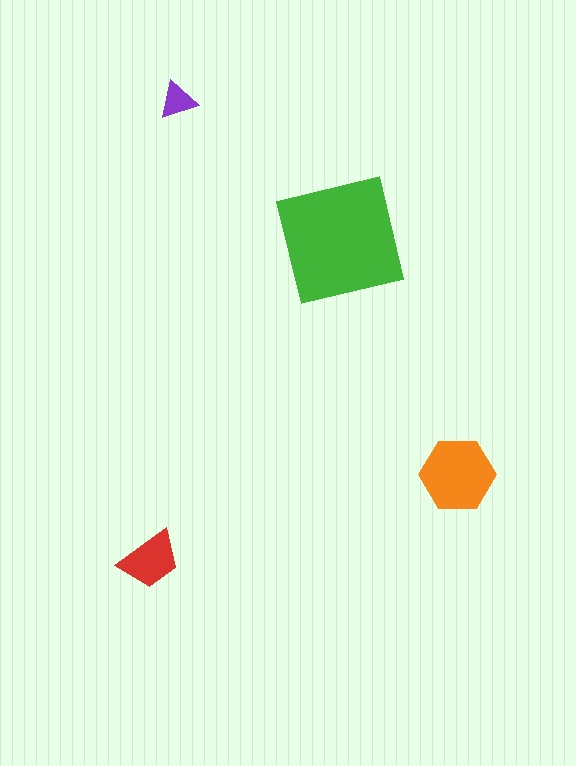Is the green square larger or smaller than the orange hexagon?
Larger.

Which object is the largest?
The green square.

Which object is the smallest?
The purple triangle.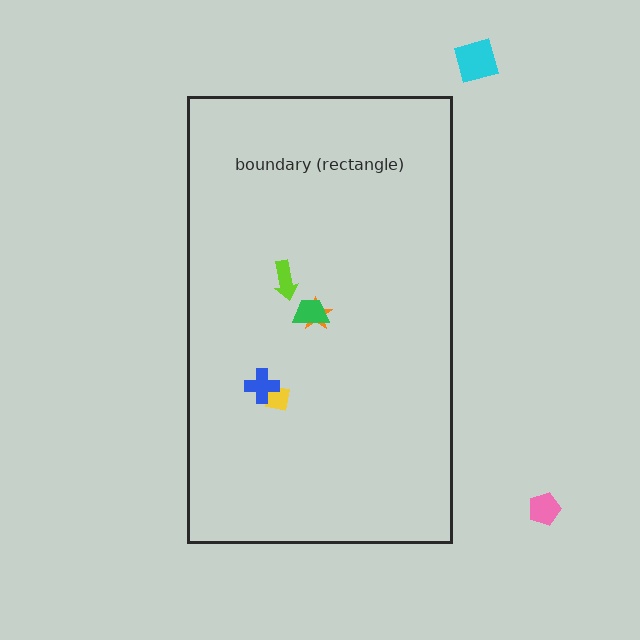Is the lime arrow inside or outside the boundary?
Inside.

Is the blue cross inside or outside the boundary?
Inside.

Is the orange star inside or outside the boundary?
Inside.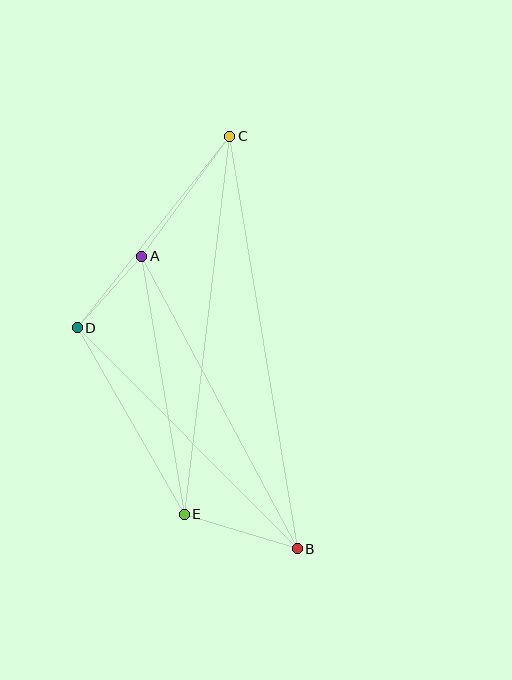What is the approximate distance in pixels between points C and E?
The distance between C and E is approximately 381 pixels.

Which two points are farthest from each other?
Points B and C are farthest from each other.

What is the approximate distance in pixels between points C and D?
The distance between C and D is approximately 245 pixels.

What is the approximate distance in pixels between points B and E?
The distance between B and E is approximately 118 pixels.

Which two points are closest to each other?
Points A and D are closest to each other.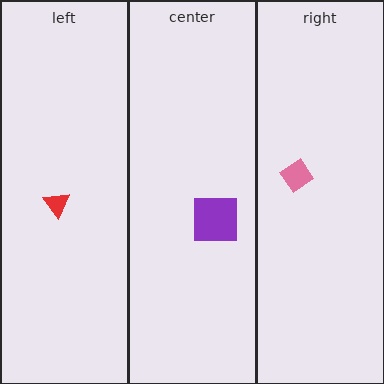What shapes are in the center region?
The purple square.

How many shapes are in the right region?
1.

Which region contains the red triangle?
The left region.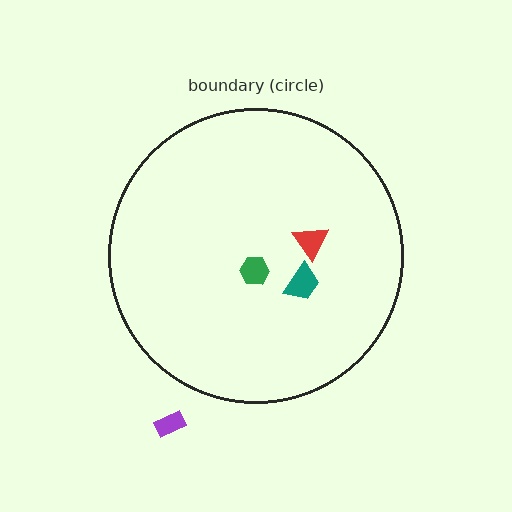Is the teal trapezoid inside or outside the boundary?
Inside.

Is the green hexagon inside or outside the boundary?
Inside.